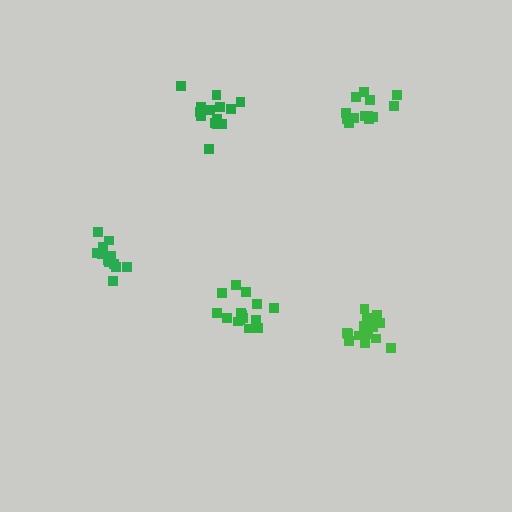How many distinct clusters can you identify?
There are 5 distinct clusters.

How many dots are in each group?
Group 1: 15 dots, Group 2: 15 dots, Group 3: 16 dots, Group 4: 13 dots, Group 5: 13 dots (72 total).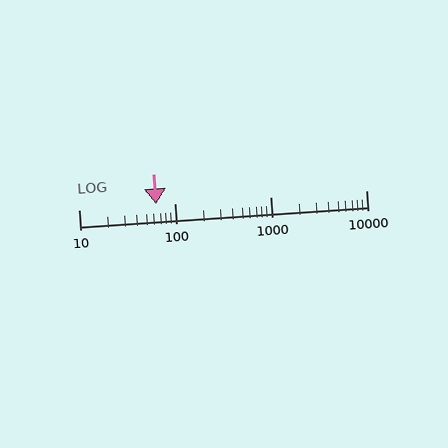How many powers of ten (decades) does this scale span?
The scale spans 3 decades, from 10 to 10000.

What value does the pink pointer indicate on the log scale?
The pointer indicates approximately 64.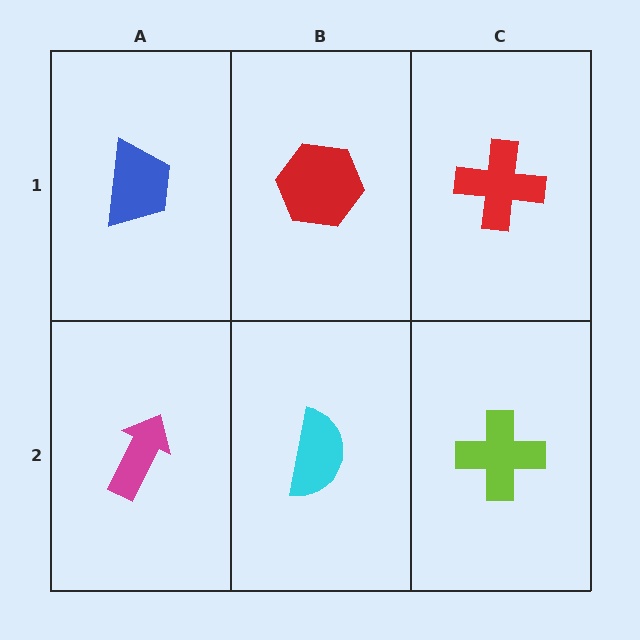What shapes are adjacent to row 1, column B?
A cyan semicircle (row 2, column B), a blue trapezoid (row 1, column A), a red cross (row 1, column C).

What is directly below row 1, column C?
A lime cross.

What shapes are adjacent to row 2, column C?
A red cross (row 1, column C), a cyan semicircle (row 2, column B).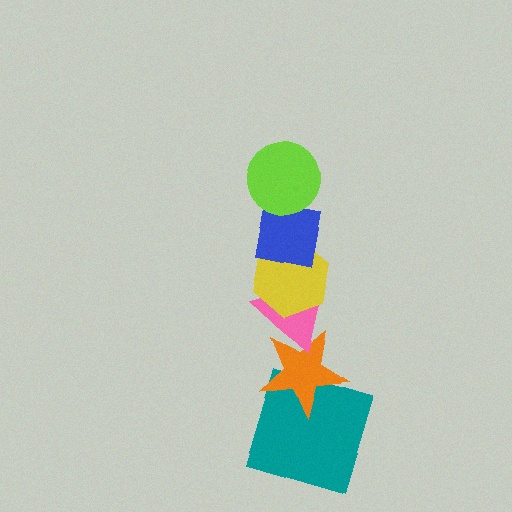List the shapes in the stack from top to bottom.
From top to bottom: the lime circle, the blue square, the yellow hexagon, the pink triangle, the orange star, the teal square.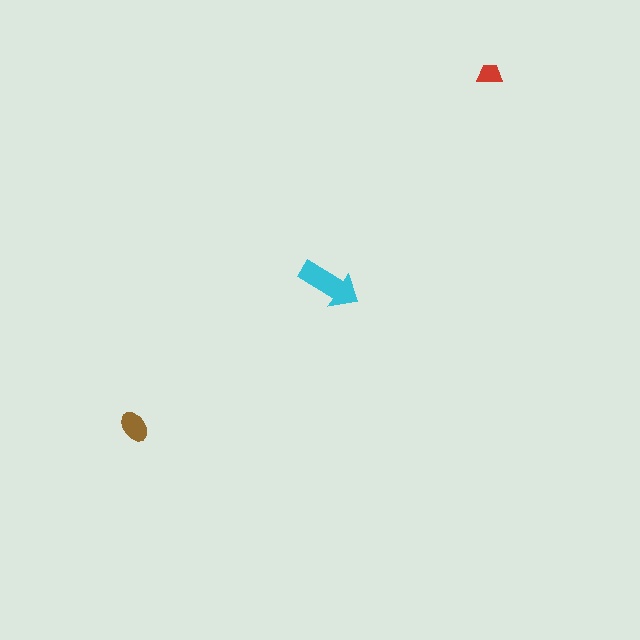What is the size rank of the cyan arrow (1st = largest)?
1st.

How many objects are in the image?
There are 3 objects in the image.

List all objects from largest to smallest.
The cyan arrow, the brown ellipse, the red trapezoid.